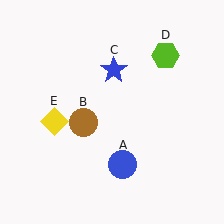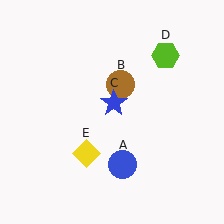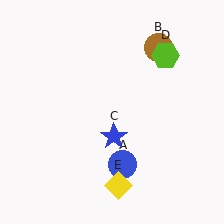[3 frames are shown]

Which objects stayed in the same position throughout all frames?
Blue circle (object A) and lime hexagon (object D) remained stationary.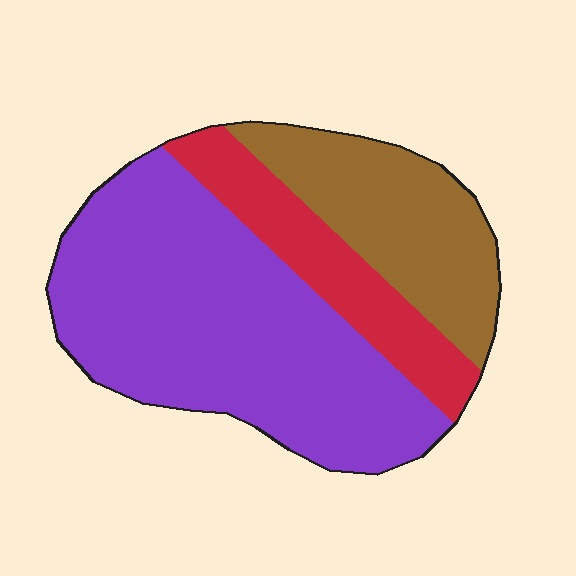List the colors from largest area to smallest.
From largest to smallest: purple, brown, red.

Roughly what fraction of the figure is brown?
Brown takes up about one quarter (1/4) of the figure.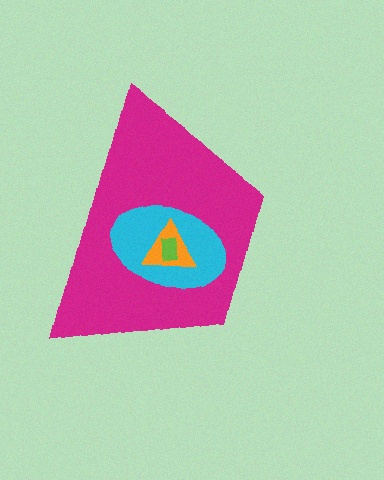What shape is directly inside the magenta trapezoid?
The cyan ellipse.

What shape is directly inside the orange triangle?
The lime rectangle.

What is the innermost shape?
The lime rectangle.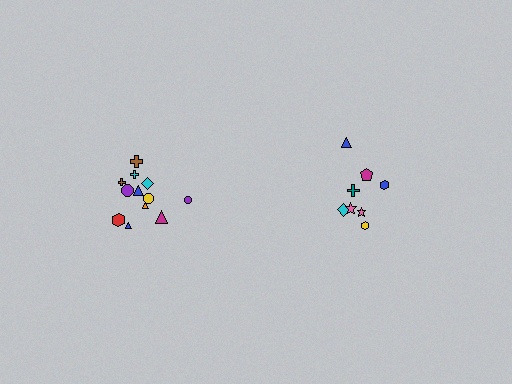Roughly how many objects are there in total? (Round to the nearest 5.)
Roughly 20 objects in total.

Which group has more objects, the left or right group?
The left group.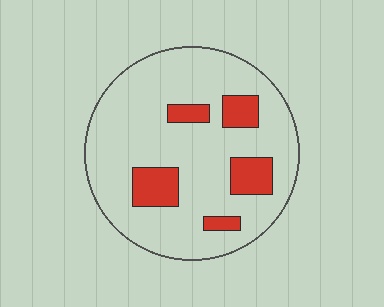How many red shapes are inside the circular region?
5.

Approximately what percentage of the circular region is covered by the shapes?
Approximately 15%.